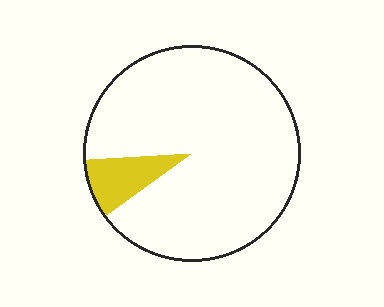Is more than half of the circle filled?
No.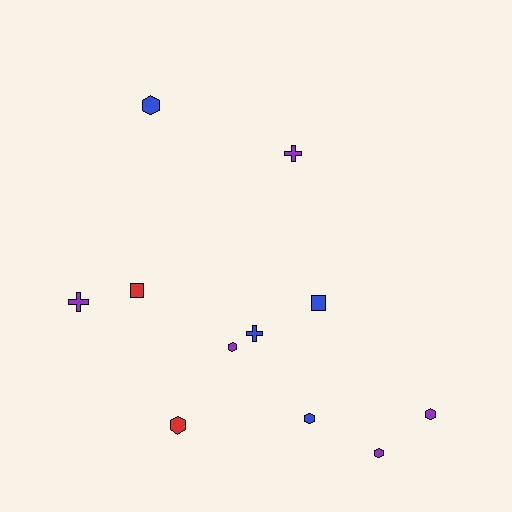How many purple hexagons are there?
There are 3 purple hexagons.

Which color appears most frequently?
Purple, with 5 objects.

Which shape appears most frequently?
Hexagon, with 6 objects.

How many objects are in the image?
There are 11 objects.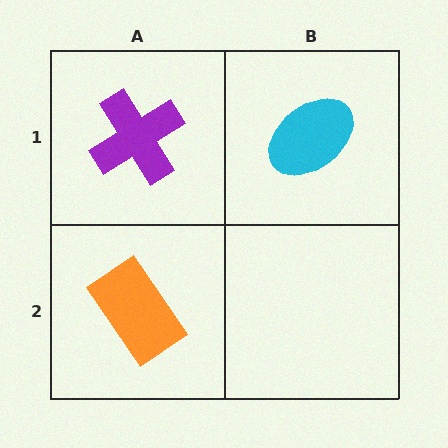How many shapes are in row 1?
2 shapes.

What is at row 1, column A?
A purple cross.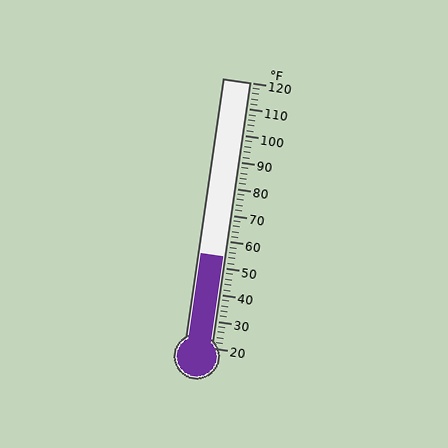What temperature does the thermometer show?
The thermometer shows approximately 54°F.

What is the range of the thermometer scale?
The thermometer scale ranges from 20°F to 120°F.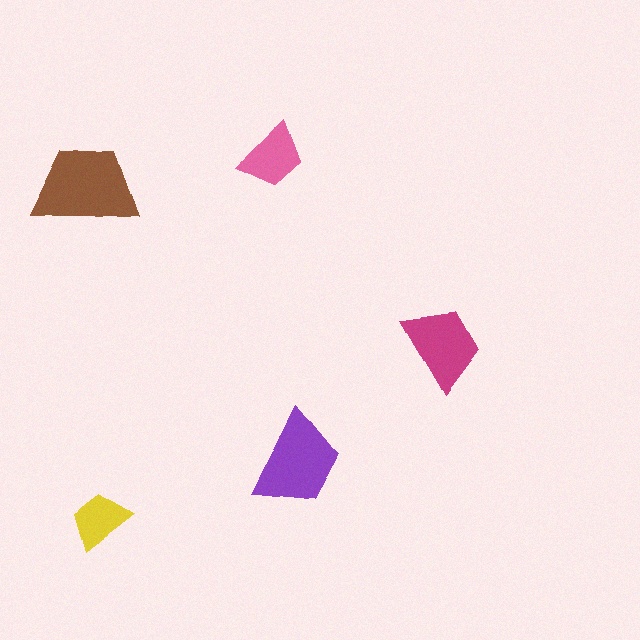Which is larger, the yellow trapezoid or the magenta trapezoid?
The magenta one.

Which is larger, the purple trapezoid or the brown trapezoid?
The brown one.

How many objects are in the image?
There are 5 objects in the image.